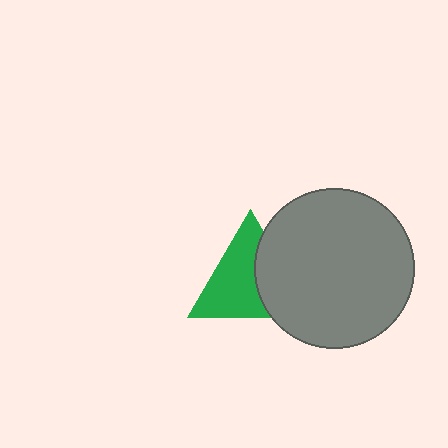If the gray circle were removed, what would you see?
You would see the complete green triangle.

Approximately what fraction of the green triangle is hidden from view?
Roughly 38% of the green triangle is hidden behind the gray circle.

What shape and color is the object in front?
The object in front is a gray circle.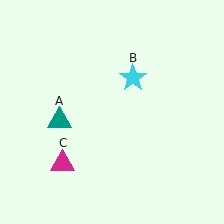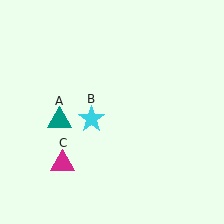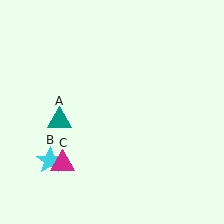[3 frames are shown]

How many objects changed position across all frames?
1 object changed position: cyan star (object B).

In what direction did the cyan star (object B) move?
The cyan star (object B) moved down and to the left.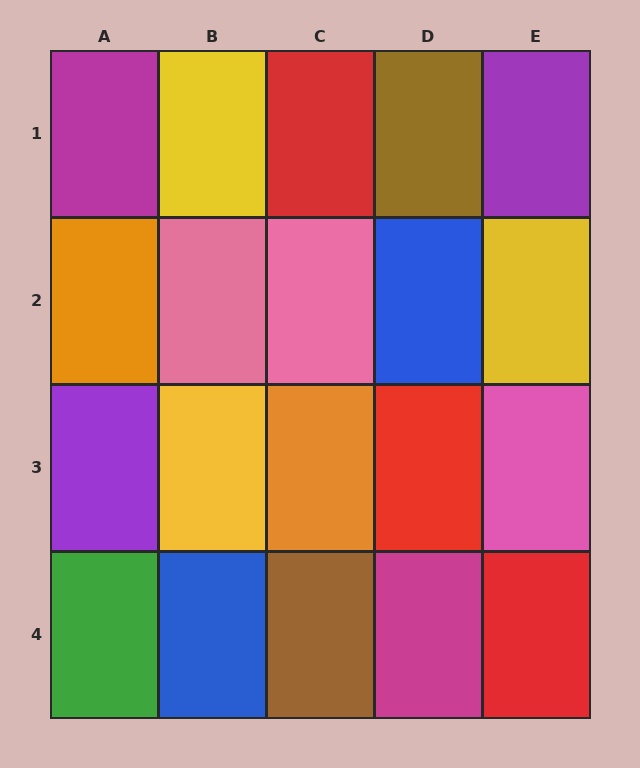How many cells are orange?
2 cells are orange.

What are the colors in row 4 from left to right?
Green, blue, brown, magenta, red.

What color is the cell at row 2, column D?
Blue.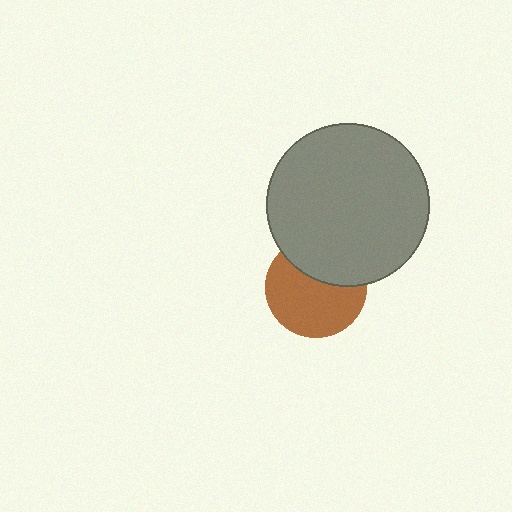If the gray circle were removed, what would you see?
You would see the complete brown circle.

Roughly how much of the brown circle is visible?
About half of it is visible (roughly 64%).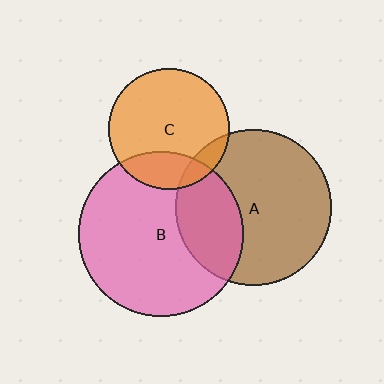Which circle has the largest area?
Circle B (pink).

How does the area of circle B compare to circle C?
Approximately 1.9 times.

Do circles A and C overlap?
Yes.